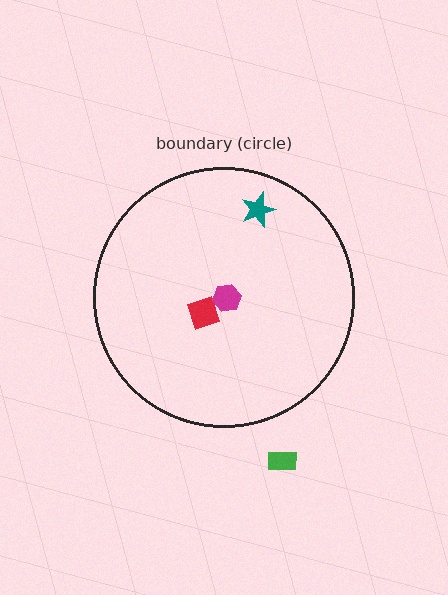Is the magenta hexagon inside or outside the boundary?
Inside.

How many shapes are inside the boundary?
3 inside, 1 outside.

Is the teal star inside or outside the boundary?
Inside.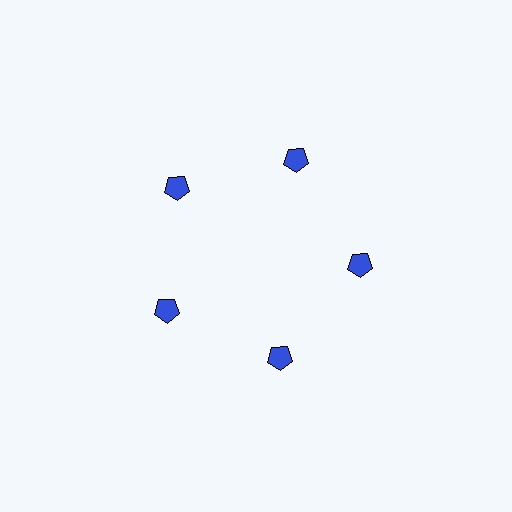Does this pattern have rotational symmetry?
Yes, this pattern has 5-fold rotational symmetry. It looks the same after rotating 72 degrees around the center.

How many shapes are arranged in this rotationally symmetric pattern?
There are 5 shapes, arranged in 5 groups of 1.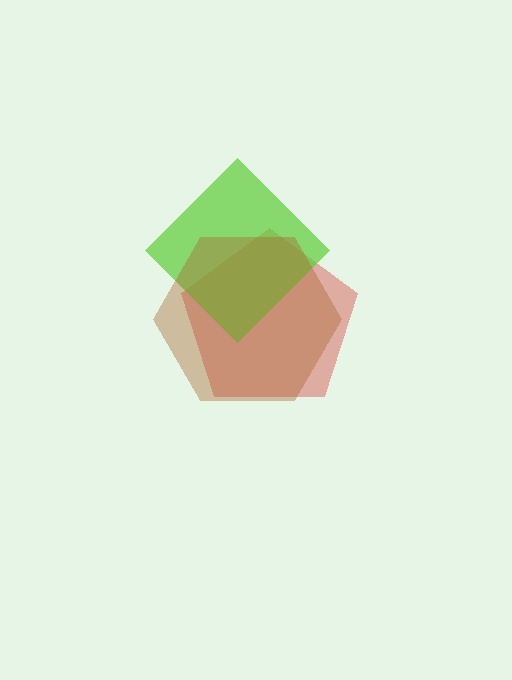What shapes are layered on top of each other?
The layered shapes are: a red pentagon, a lime diamond, a brown hexagon.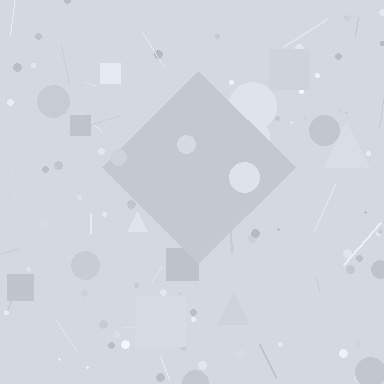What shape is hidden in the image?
A diamond is hidden in the image.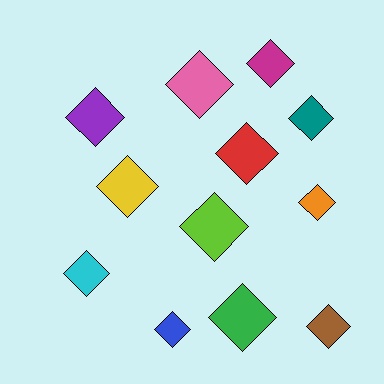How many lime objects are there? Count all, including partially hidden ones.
There is 1 lime object.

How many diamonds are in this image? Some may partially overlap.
There are 12 diamonds.